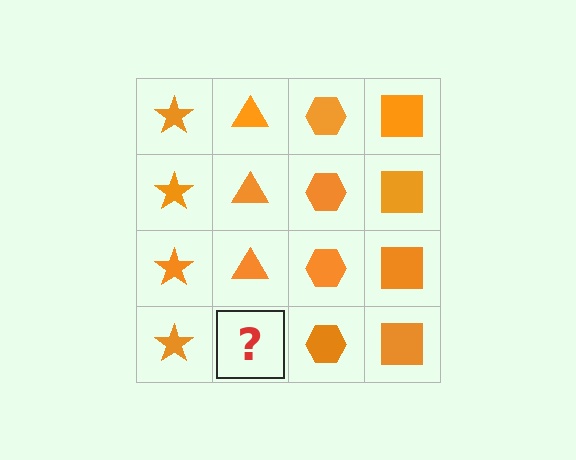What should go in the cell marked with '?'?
The missing cell should contain an orange triangle.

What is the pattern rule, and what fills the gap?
The rule is that each column has a consistent shape. The gap should be filled with an orange triangle.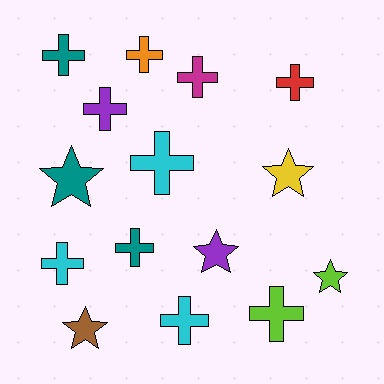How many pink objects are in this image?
There are no pink objects.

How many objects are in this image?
There are 15 objects.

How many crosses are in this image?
There are 10 crosses.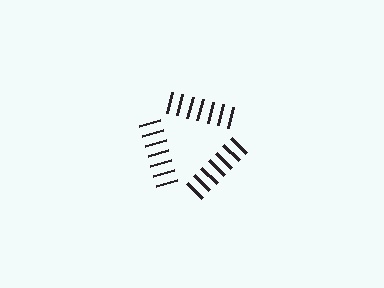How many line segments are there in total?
21 — 7 along each of the 3 edges.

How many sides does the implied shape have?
3 sides — the line-ends trace a triangle.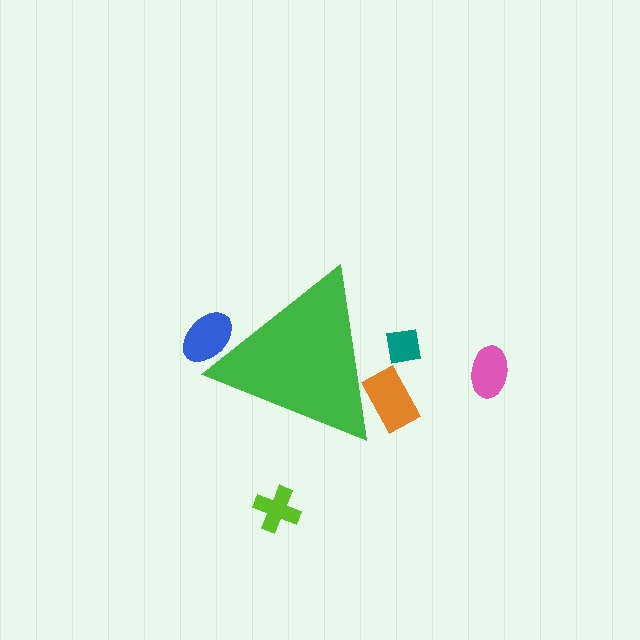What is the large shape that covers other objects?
A green triangle.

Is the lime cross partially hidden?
No, the lime cross is fully visible.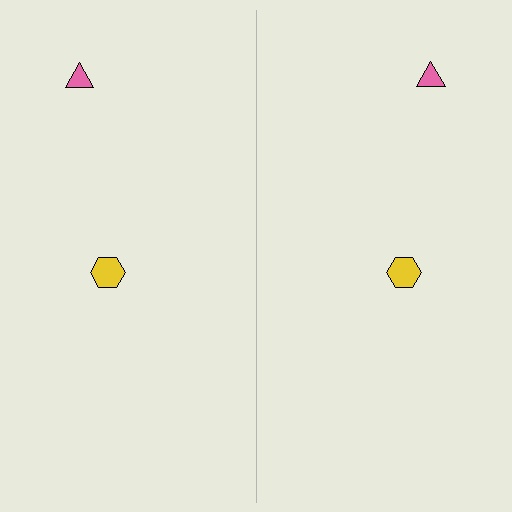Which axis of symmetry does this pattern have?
The pattern has a vertical axis of symmetry running through the center of the image.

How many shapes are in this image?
There are 4 shapes in this image.